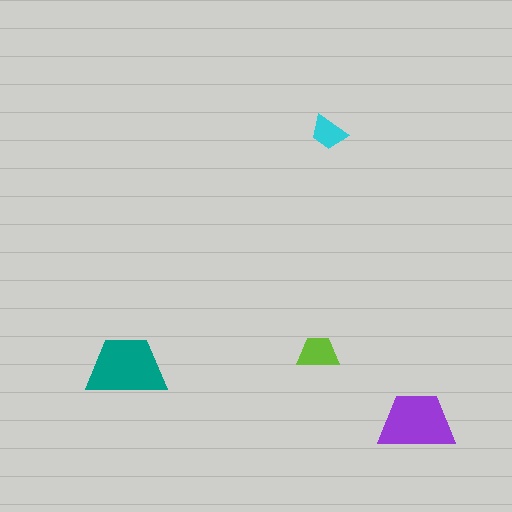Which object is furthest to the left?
The teal trapezoid is leftmost.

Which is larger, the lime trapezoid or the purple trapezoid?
The purple one.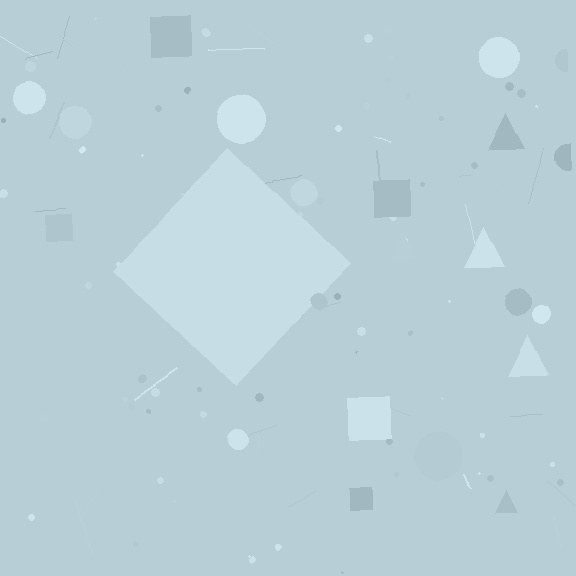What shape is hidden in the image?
A diamond is hidden in the image.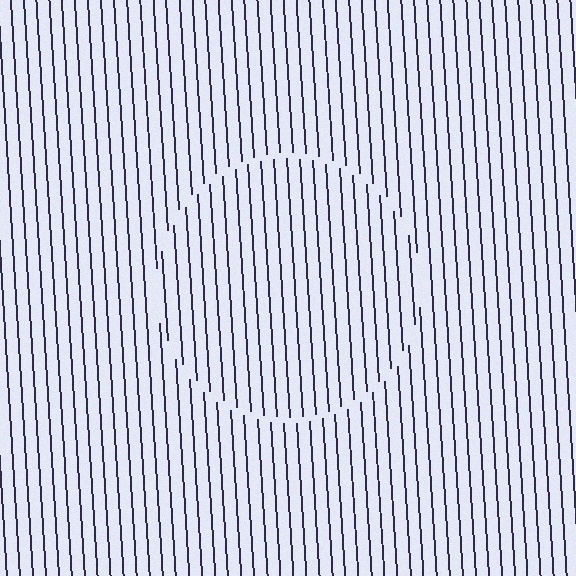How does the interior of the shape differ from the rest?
The interior of the shape contains the same grating, shifted by half a period — the contour is defined by the phase discontinuity where line-ends from the inner and outer gratings abut.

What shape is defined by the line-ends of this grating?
An illusory circle. The interior of the shape contains the same grating, shifted by half a period — the contour is defined by the phase discontinuity where line-ends from the inner and outer gratings abut.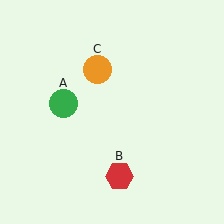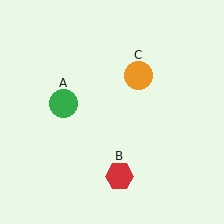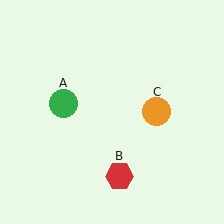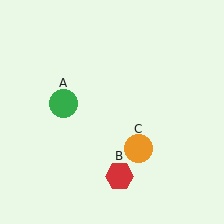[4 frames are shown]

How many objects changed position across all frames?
1 object changed position: orange circle (object C).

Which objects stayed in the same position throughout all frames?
Green circle (object A) and red hexagon (object B) remained stationary.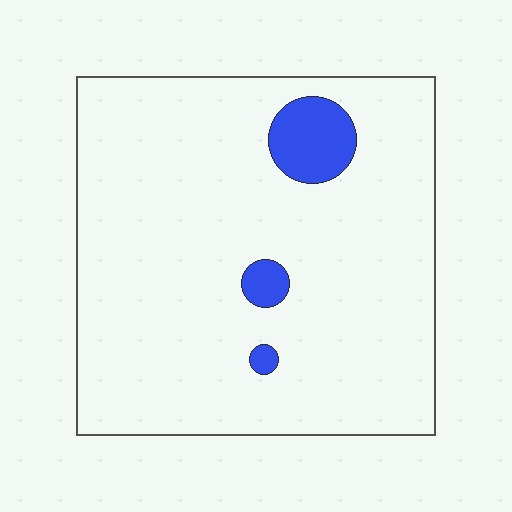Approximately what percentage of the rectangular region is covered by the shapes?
Approximately 5%.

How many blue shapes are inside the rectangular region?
3.